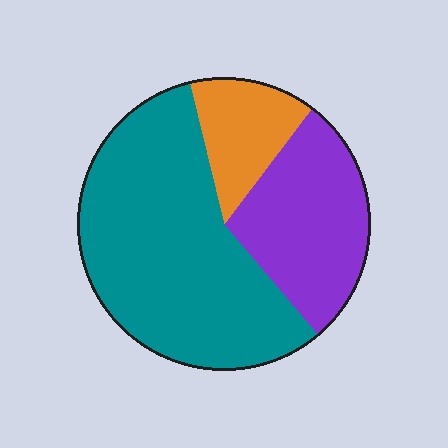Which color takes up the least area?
Orange, at roughly 15%.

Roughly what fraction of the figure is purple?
Purple covers about 30% of the figure.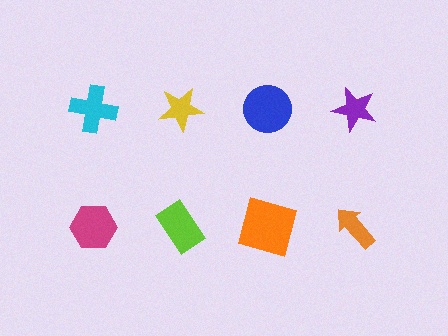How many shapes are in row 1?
4 shapes.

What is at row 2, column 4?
An orange arrow.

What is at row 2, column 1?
A magenta hexagon.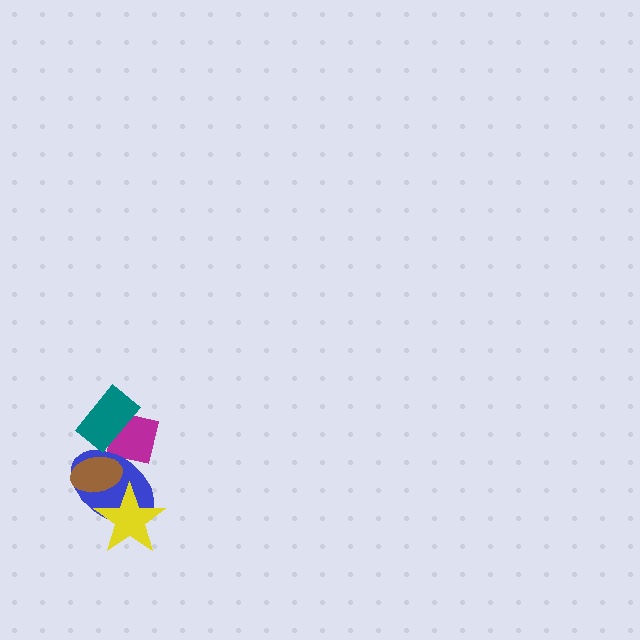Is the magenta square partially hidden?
Yes, it is partially covered by another shape.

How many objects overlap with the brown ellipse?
2 objects overlap with the brown ellipse.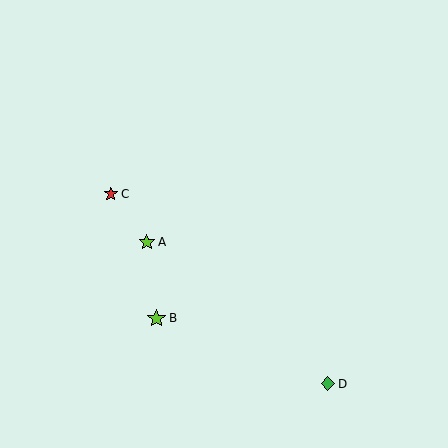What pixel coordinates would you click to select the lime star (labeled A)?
Click at (147, 242) to select the lime star A.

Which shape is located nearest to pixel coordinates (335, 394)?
The green diamond (labeled D) at (328, 384) is nearest to that location.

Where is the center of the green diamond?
The center of the green diamond is at (328, 384).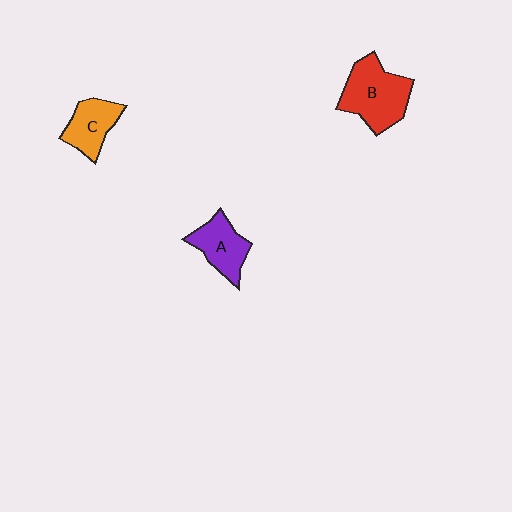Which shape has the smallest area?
Shape C (orange).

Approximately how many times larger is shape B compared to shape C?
Approximately 1.6 times.